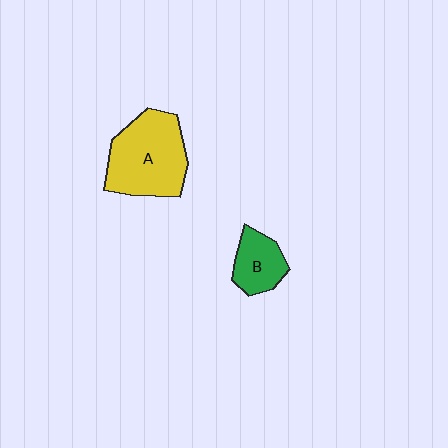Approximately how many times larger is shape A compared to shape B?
Approximately 2.2 times.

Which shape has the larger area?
Shape A (yellow).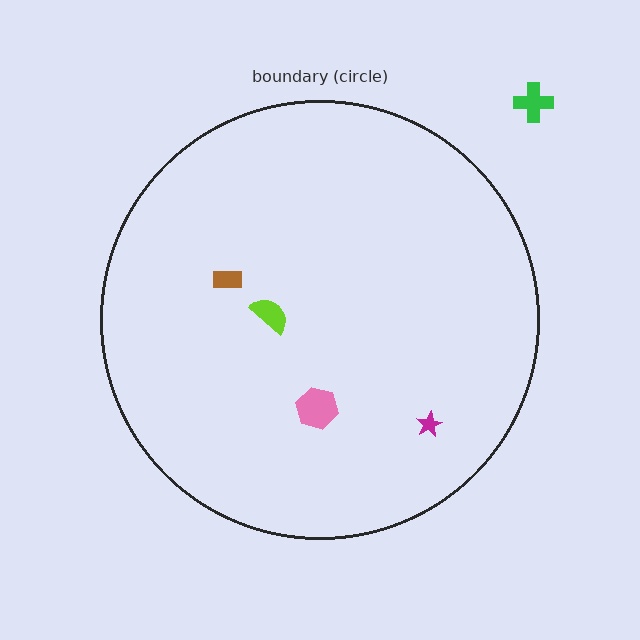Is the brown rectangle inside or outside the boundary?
Inside.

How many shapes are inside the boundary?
4 inside, 1 outside.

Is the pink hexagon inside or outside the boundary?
Inside.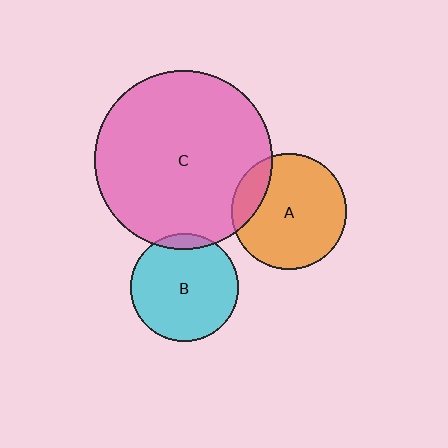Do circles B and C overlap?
Yes.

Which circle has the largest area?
Circle C (pink).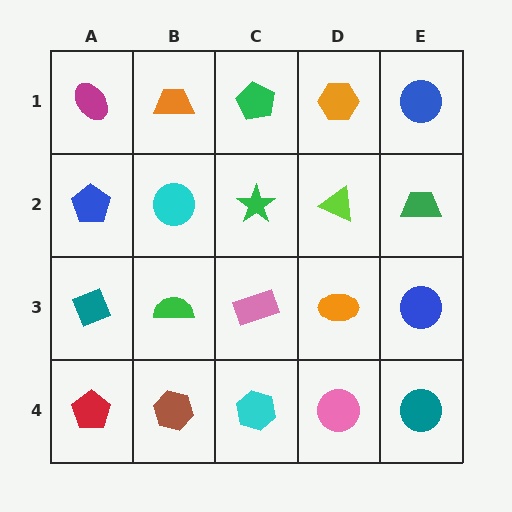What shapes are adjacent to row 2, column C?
A green pentagon (row 1, column C), a pink rectangle (row 3, column C), a cyan circle (row 2, column B), a lime triangle (row 2, column D).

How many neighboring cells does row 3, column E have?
3.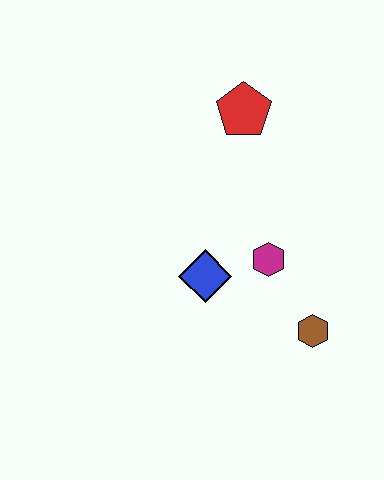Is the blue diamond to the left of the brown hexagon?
Yes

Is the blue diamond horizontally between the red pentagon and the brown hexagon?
No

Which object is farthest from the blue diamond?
The red pentagon is farthest from the blue diamond.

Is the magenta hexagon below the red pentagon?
Yes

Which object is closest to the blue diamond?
The magenta hexagon is closest to the blue diamond.